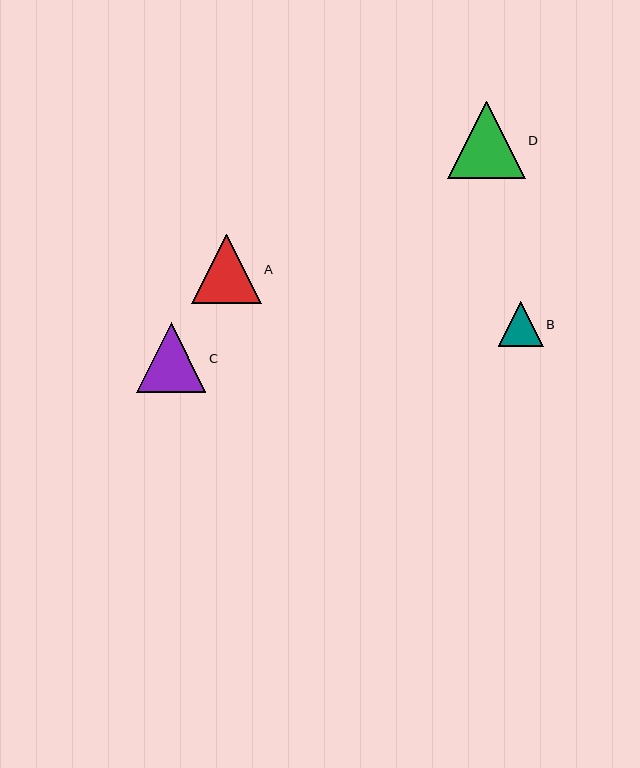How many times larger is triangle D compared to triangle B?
Triangle D is approximately 1.7 times the size of triangle B.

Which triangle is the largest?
Triangle D is the largest with a size of approximately 77 pixels.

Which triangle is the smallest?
Triangle B is the smallest with a size of approximately 45 pixels.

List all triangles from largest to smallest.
From largest to smallest: D, C, A, B.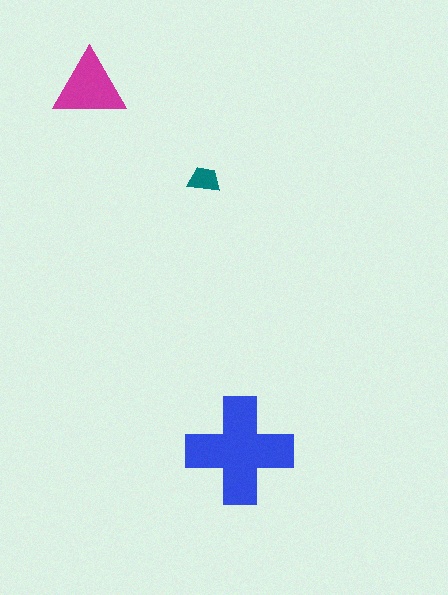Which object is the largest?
The blue cross.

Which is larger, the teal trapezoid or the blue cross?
The blue cross.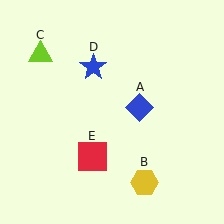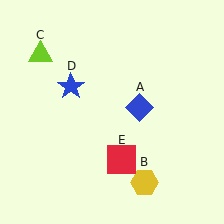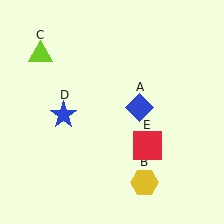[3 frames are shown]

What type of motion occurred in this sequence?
The blue star (object D), red square (object E) rotated counterclockwise around the center of the scene.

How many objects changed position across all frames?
2 objects changed position: blue star (object D), red square (object E).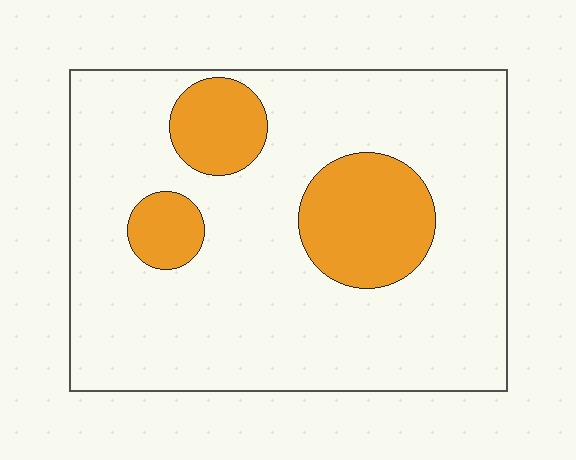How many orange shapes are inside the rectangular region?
3.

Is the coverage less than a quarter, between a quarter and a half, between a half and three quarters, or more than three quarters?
Less than a quarter.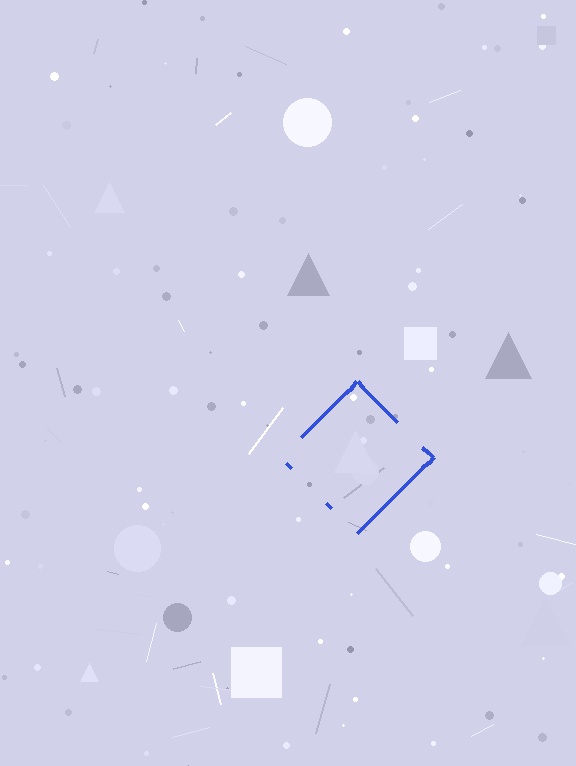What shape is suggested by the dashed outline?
The dashed outline suggests a diamond.